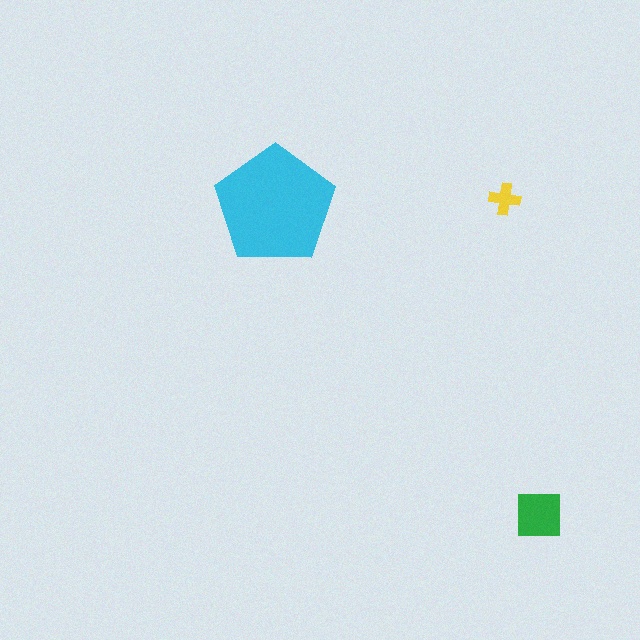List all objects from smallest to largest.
The yellow cross, the green square, the cyan pentagon.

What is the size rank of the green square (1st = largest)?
2nd.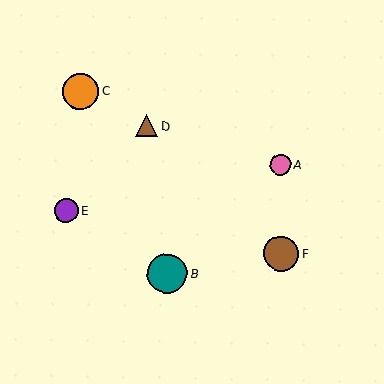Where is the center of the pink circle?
The center of the pink circle is at (280, 164).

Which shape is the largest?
The teal circle (labeled B) is the largest.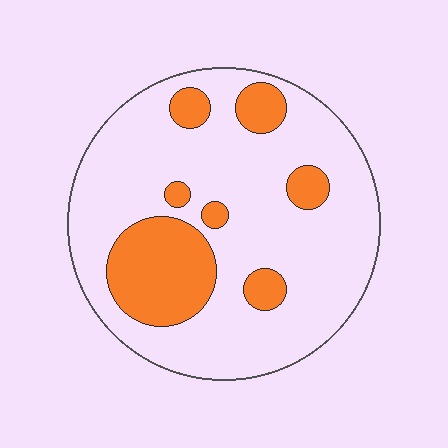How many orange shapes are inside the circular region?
7.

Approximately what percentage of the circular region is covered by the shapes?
Approximately 20%.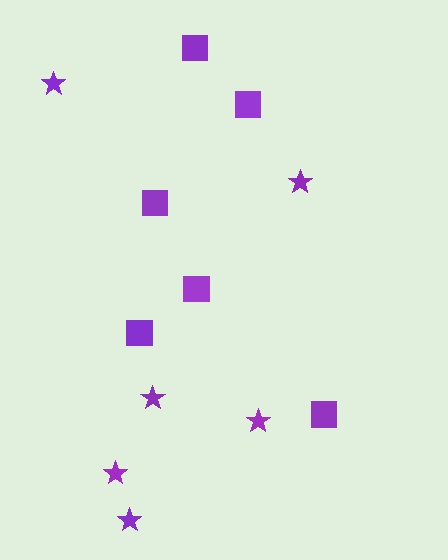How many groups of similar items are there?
There are 2 groups: one group of squares (6) and one group of stars (6).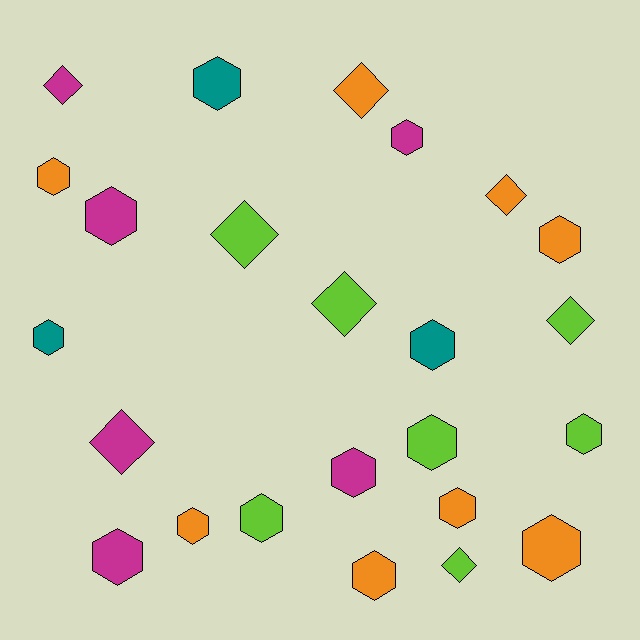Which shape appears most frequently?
Hexagon, with 16 objects.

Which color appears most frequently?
Orange, with 8 objects.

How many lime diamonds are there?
There are 4 lime diamonds.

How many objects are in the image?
There are 24 objects.